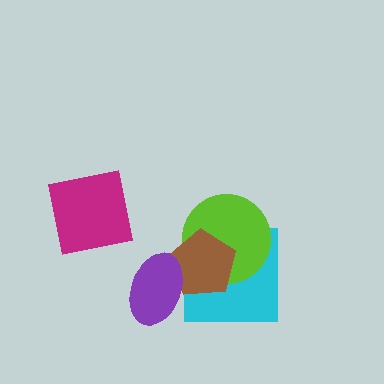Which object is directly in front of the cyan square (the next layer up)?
The lime circle is directly in front of the cyan square.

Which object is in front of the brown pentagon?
The purple ellipse is in front of the brown pentagon.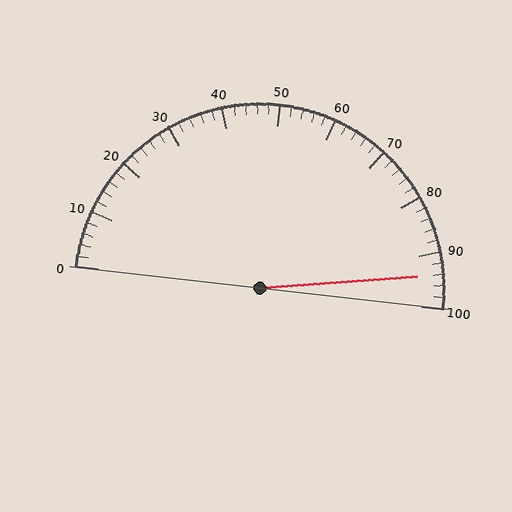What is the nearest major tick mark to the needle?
The nearest major tick mark is 90.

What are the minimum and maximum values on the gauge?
The gauge ranges from 0 to 100.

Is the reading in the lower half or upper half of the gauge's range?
The reading is in the upper half of the range (0 to 100).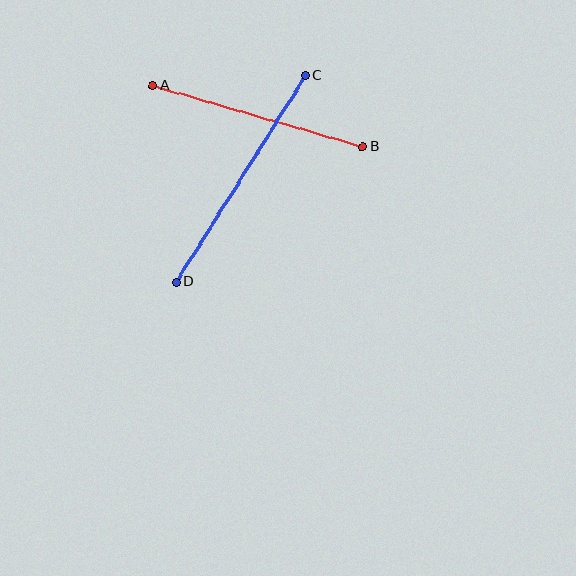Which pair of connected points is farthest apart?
Points C and D are farthest apart.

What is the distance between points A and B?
The distance is approximately 219 pixels.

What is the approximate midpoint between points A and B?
The midpoint is at approximately (258, 116) pixels.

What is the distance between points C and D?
The distance is approximately 244 pixels.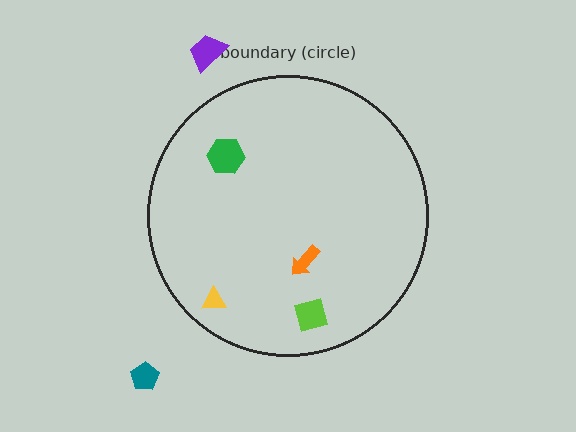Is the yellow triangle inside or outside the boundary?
Inside.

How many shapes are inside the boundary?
4 inside, 2 outside.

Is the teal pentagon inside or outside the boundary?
Outside.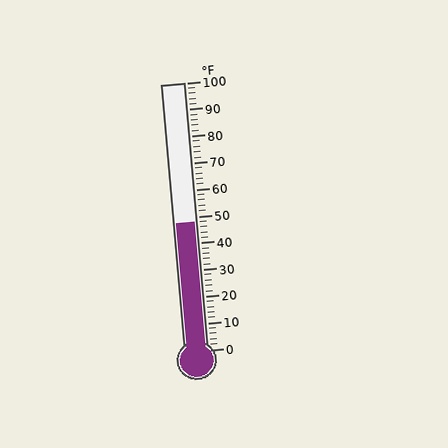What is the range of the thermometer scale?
The thermometer scale ranges from 0°F to 100°F.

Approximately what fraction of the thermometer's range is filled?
The thermometer is filled to approximately 50% of its range.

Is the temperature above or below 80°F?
The temperature is below 80°F.